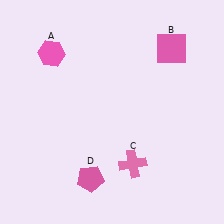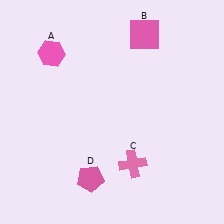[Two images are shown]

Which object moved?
The pink square (B) moved left.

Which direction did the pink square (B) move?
The pink square (B) moved left.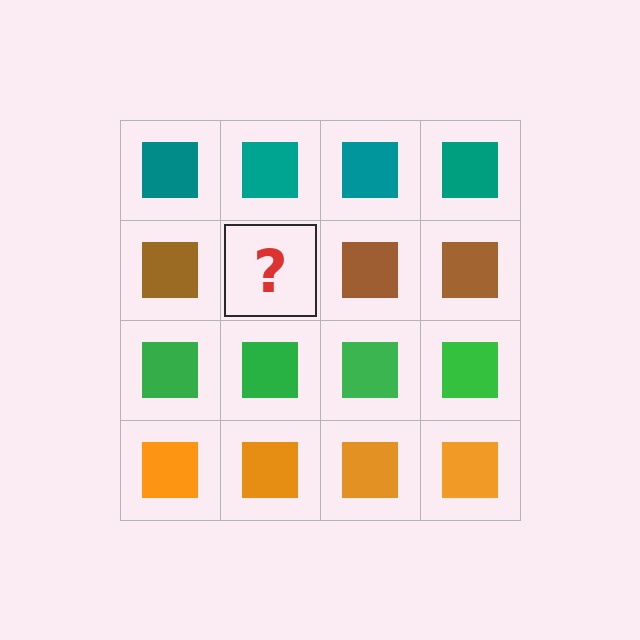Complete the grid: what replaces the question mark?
The question mark should be replaced with a brown square.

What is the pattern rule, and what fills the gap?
The rule is that each row has a consistent color. The gap should be filled with a brown square.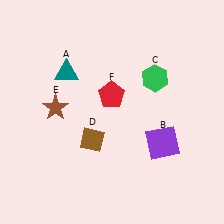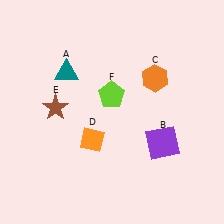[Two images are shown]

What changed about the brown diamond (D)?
In Image 1, D is brown. In Image 2, it changed to orange.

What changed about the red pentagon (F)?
In Image 1, F is red. In Image 2, it changed to lime.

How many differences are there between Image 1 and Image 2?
There are 3 differences between the two images.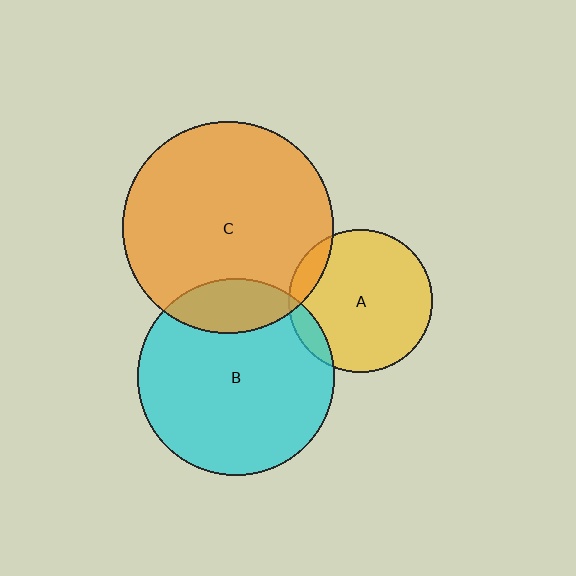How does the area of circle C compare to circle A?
Approximately 2.2 times.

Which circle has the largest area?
Circle C (orange).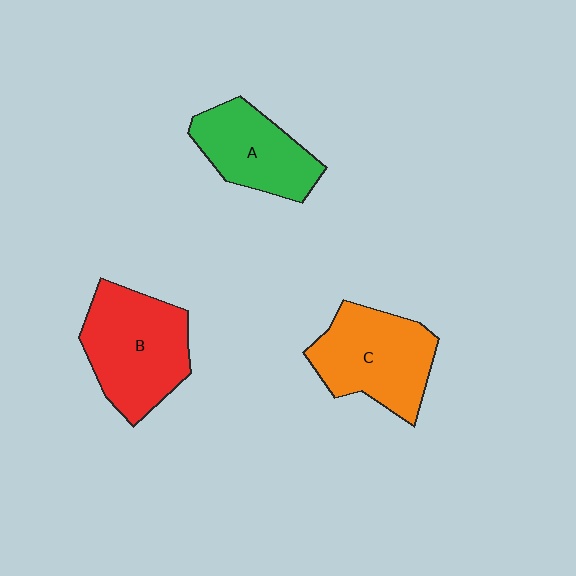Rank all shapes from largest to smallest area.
From largest to smallest: B (red), C (orange), A (green).